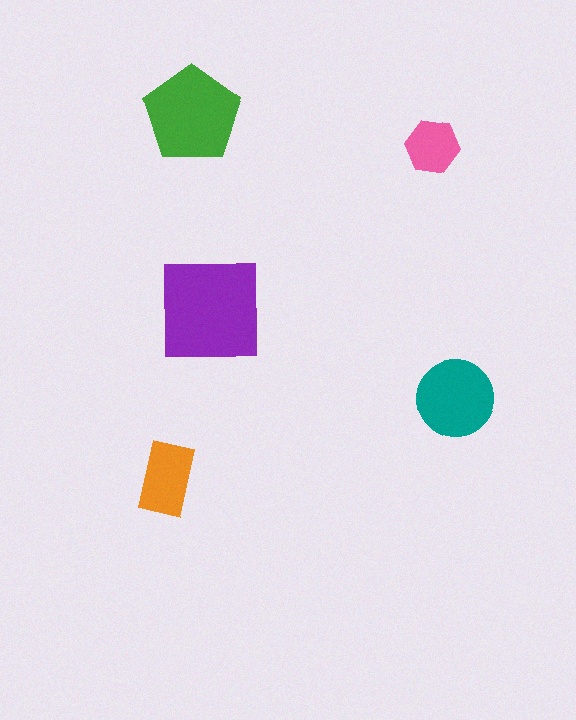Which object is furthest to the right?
The teal circle is rightmost.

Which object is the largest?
The purple square.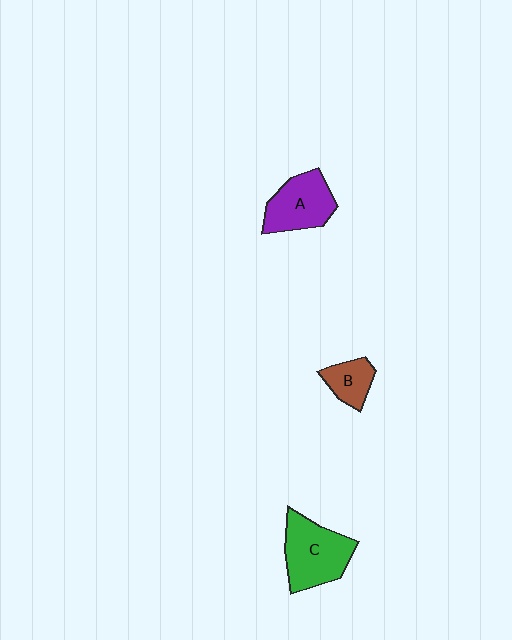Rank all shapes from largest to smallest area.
From largest to smallest: C (green), A (purple), B (brown).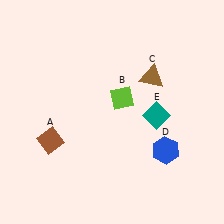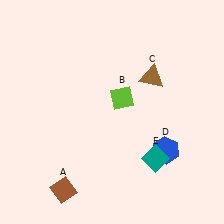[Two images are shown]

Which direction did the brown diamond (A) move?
The brown diamond (A) moved down.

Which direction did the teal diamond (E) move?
The teal diamond (E) moved down.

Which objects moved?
The objects that moved are: the brown diamond (A), the teal diamond (E).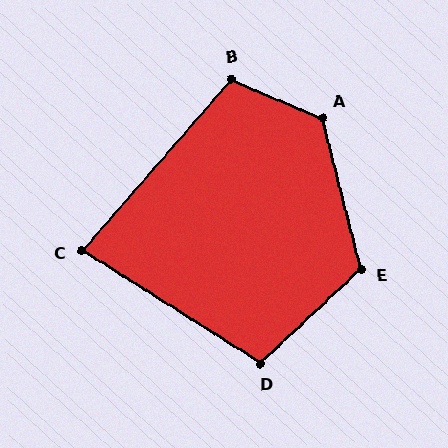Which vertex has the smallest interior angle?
C, at approximately 81 degrees.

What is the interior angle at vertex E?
Approximately 119 degrees (obtuse).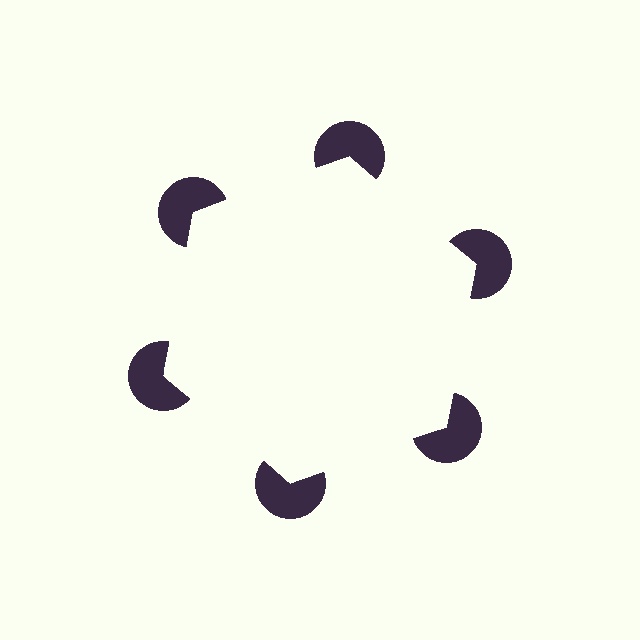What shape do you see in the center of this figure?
An illusory hexagon — its edges are inferred from the aligned wedge cuts in the pac-man discs, not physically drawn.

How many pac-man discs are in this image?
There are 6 — one at each vertex of the illusory hexagon.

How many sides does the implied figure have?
6 sides.